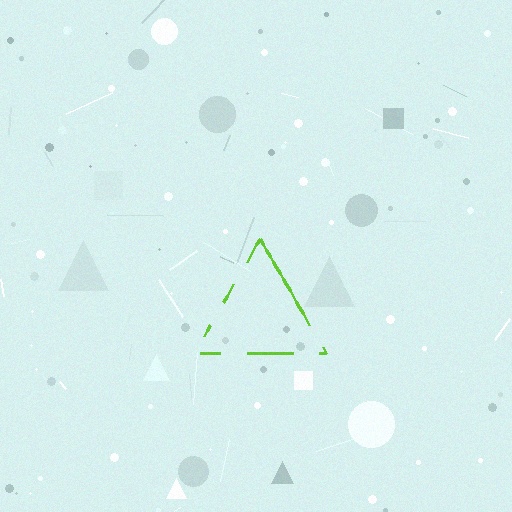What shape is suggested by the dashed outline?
The dashed outline suggests a triangle.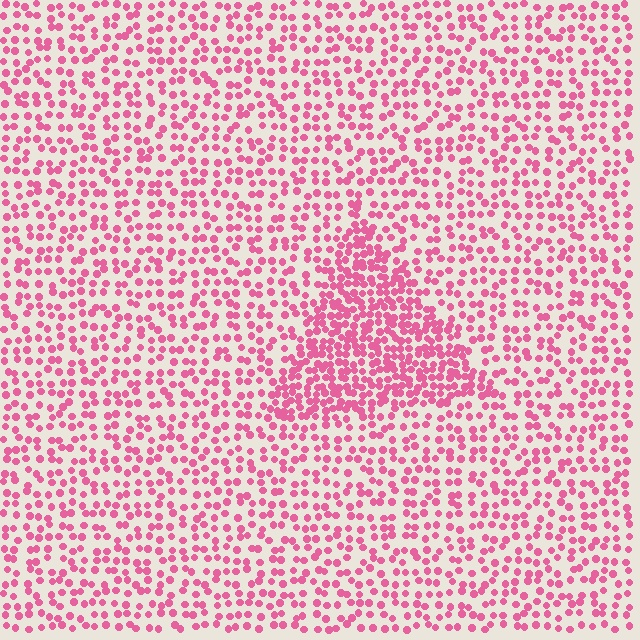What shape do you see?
I see a triangle.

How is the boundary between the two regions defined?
The boundary is defined by a change in element density (approximately 2.0x ratio). All elements are the same color, size, and shape.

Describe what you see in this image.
The image contains small pink elements arranged at two different densities. A triangle-shaped region is visible where the elements are more densely packed than the surrounding area.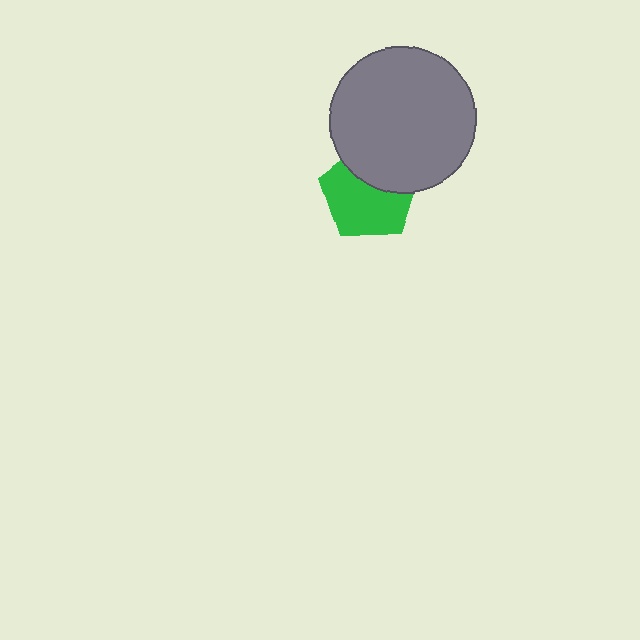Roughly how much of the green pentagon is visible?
About half of it is visible (roughly 64%).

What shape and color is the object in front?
The object in front is a gray circle.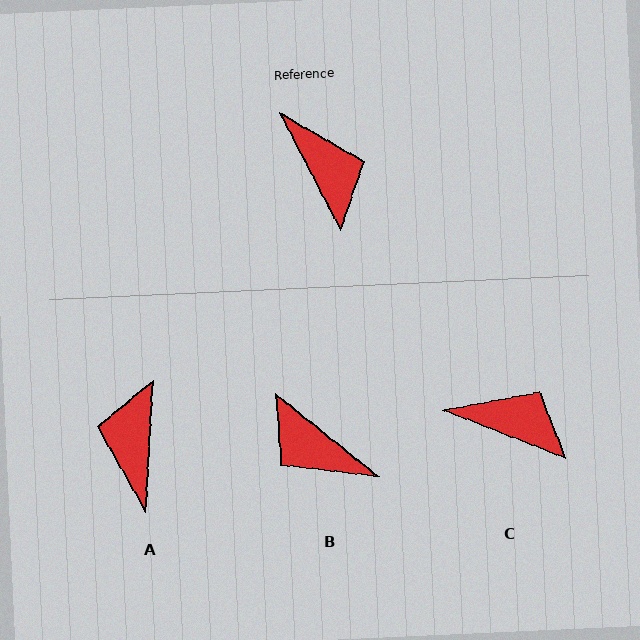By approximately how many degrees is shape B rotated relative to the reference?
Approximately 157 degrees clockwise.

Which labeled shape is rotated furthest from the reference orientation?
B, about 157 degrees away.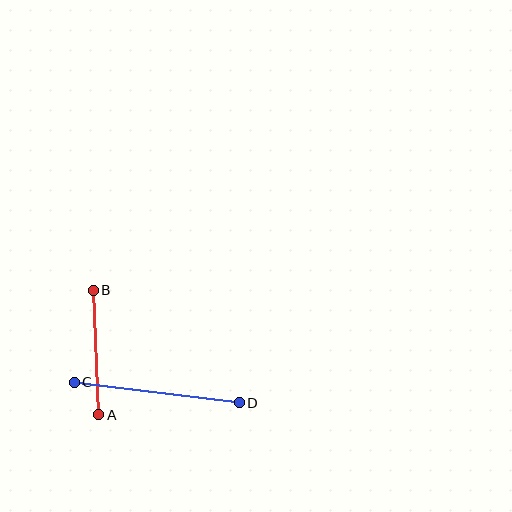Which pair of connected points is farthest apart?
Points C and D are farthest apart.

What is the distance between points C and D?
The distance is approximately 166 pixels.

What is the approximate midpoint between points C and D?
The midpoint is at approximately (157, 393) pixels.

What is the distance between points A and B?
The distance is approximately 124 pixels.